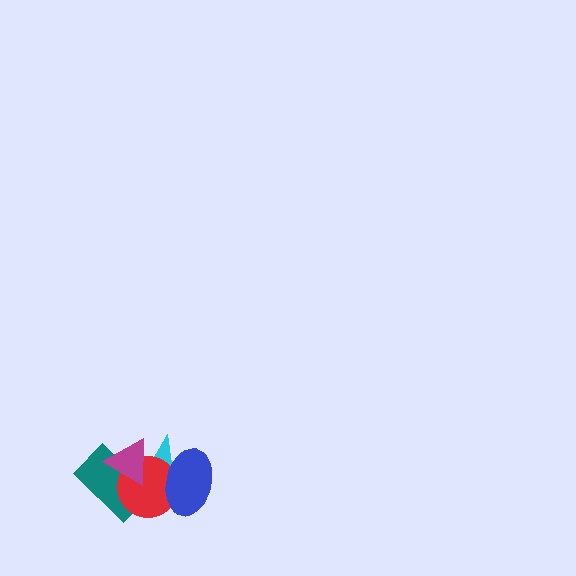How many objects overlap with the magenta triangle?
3 objects overlap with the magenta triangle.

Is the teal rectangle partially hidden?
Yes, it is partially covered by another shape.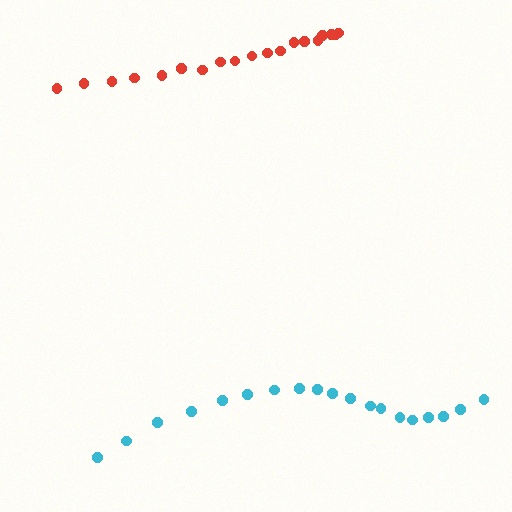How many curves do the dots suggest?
There are 2 distinct paths.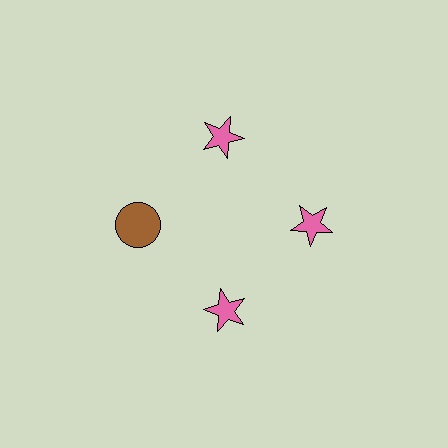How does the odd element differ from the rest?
It differs in both color (brown instead of pink) and shape (circle instead of star).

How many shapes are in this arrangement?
There are 4 shapes arranged in a ring pattern.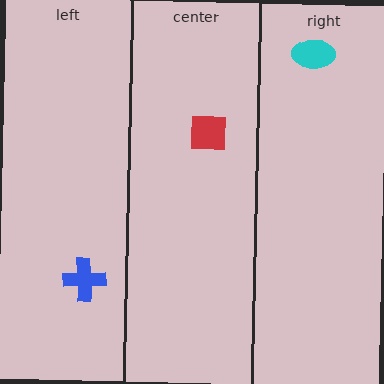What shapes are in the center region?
The red square.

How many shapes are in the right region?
1.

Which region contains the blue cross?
The left region.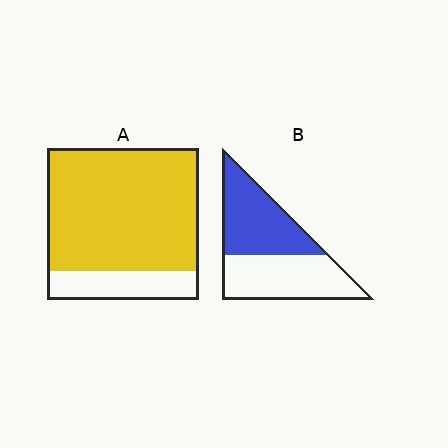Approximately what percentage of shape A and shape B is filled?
A is approximately 80% and B is approximately 50%.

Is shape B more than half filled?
Roughly half.